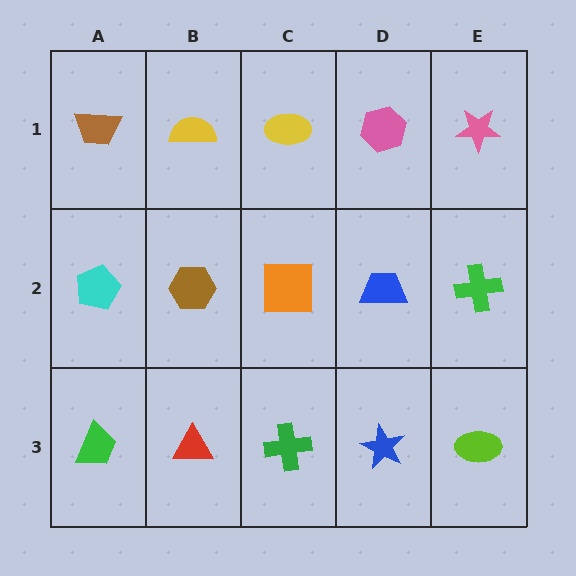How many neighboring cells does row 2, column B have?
4.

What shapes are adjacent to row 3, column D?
A blue trapezoid (row 2, column D), a green cross (row 3, column C), a lime ellipse (row 3, column E).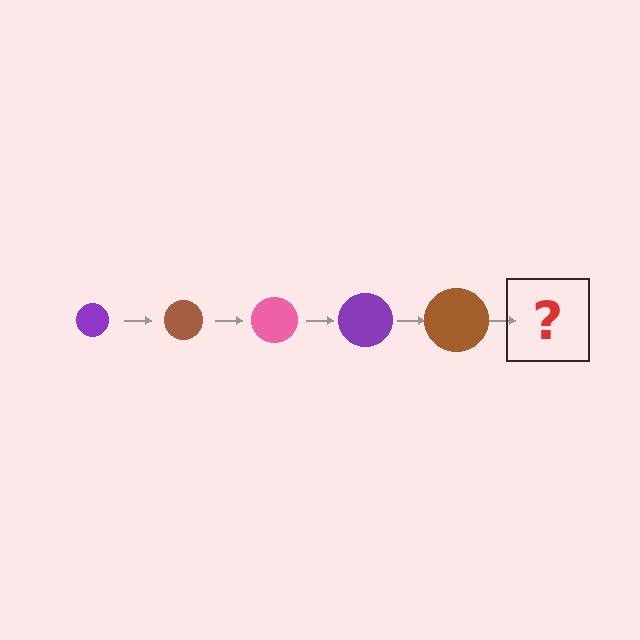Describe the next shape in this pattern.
It should be a pink circle, larger than the previous one.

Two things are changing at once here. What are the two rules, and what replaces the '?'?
The two rules are that the circle grows larger each step and the color cycles through purple, brown, and pink. The '?' should be a pink circle, larger than the previous one.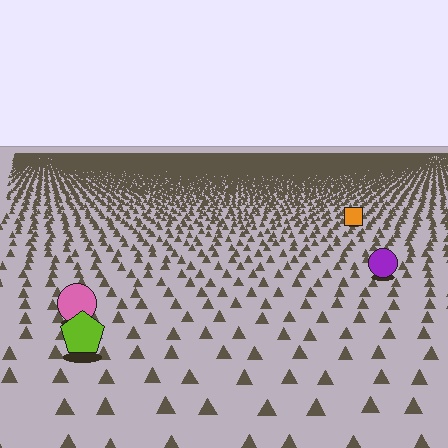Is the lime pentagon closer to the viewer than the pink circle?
Yes. The lime pentagon is closer — you can tell from the texture gradient: the ground texture is coarser near it.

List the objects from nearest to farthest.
From nearest to farthest: the lime pentagon, the pink circle, the purple circle, the orange square.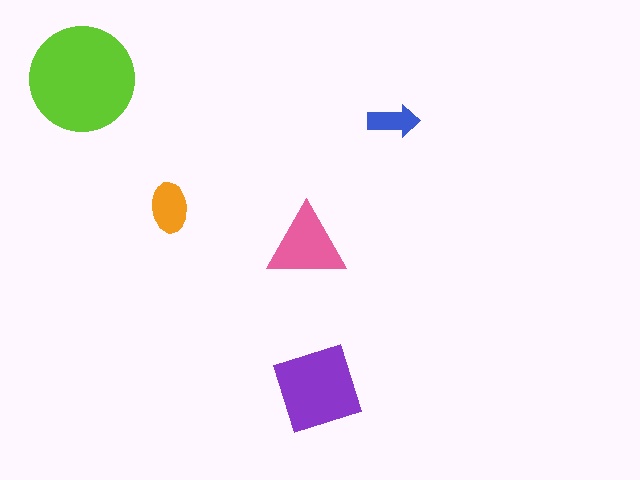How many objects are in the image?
There are 5 objects in the image.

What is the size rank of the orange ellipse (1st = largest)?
4th.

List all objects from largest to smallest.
The lime circle, the purple diamond, the pink triangle, the orange ellipse, the blue arrow.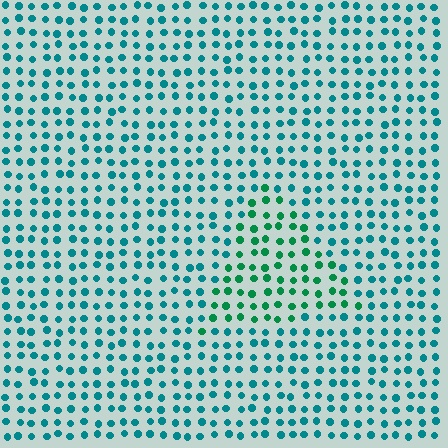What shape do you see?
I see a triangle.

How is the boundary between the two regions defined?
The boundary is defined purely by a slight shift in hue (about 33 degrees). Spacing, size, and orientation are identical on both sides.